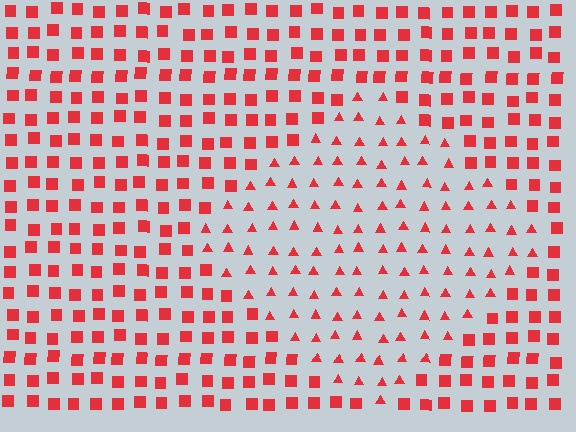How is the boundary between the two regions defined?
The boundary is defined by a change in element shape: triangles inside vs. squares outside. All elements share the same color and spacing.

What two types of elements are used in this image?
The image uses triangles inside the diamond region and squares outside it.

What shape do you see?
I see a diamond.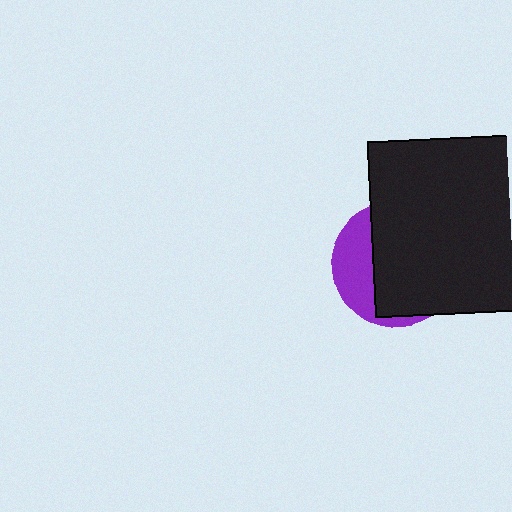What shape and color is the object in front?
The object in front is a black square.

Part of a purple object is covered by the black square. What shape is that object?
It is a circle.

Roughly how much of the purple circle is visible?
A small part of it is visible (roughly 31%).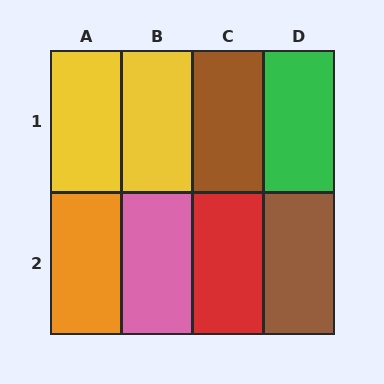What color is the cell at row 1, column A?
Yellow.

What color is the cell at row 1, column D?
Green.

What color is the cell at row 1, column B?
Yellow.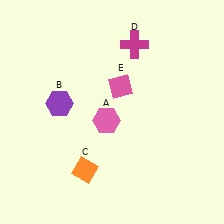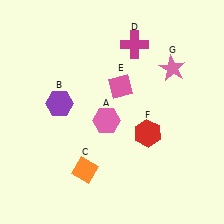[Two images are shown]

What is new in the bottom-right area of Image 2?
A red hexagon (F) was added in the bottom-right area of Image 2.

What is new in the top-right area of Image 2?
A pink star (G) was added in the top-right area of Image 2.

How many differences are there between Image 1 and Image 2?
There are 2 differences between the two images.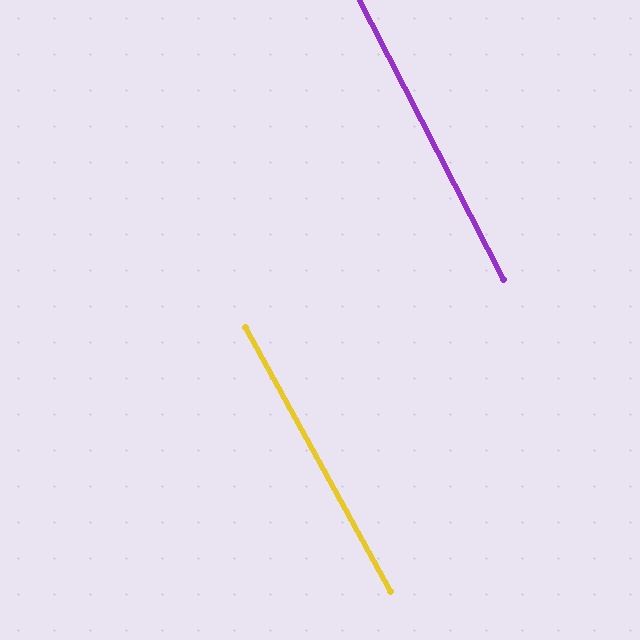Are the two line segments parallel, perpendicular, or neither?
Parallel — their directions differ by only 1.5°.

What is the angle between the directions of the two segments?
Approximately 1 degree.